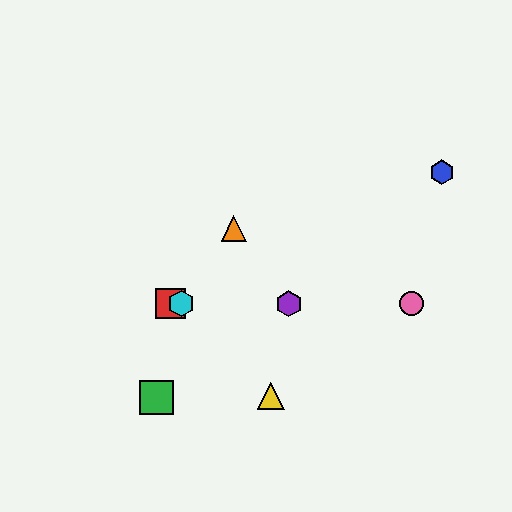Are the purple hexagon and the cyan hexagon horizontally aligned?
Yes, both are at y≈304.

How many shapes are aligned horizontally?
4 shapes (the red square, the purple hexagon, the cyan hexagon, the pink circle) are aligned horizontally.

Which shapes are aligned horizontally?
The red square, the purple hexagon, the cyan hexagon, the pink circle are aligned horizontally.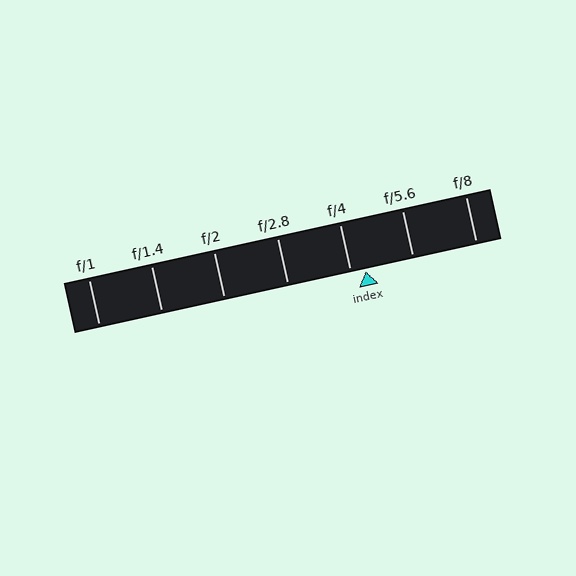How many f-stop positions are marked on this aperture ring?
There are 7 f-stop positions marked.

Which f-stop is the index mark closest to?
The index mark is closest to f/4.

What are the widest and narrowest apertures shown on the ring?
The widest aperture shown is f/1 and the narrowest is f/8.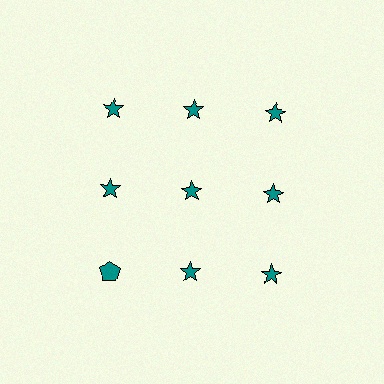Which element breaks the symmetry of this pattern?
The teal pentagon in the third row, leftmost column breaks the symmetry. All other shapes are teal stars.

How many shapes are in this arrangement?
There are 9 shapes arranged in a grid pattern.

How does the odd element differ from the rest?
It has a different shape: pentagon instead of star.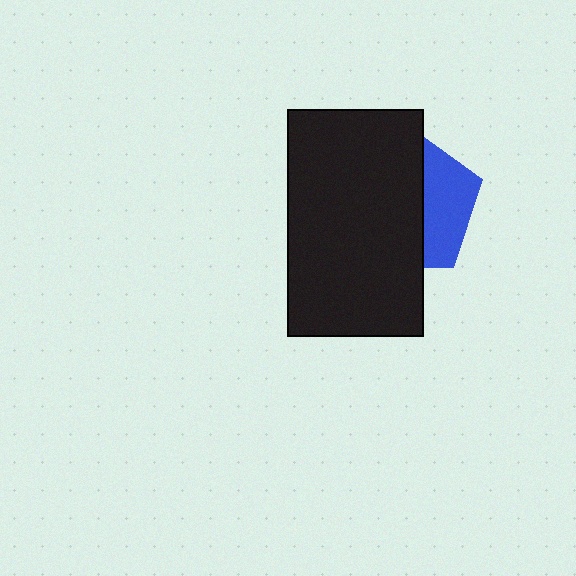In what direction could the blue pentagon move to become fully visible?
The blue pentagon could move right. That would shift it out from behind the black rectangle entirely.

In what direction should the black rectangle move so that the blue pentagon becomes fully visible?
The black rectangle should move left. That is the shortest direction to clear the overlap and leave the blue pentagon fully visible.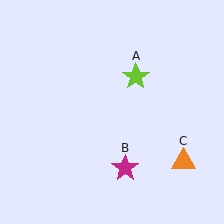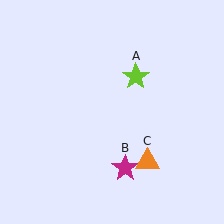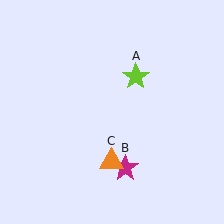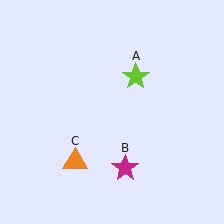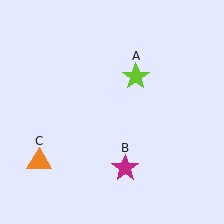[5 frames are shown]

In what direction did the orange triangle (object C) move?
The orange triangle (object C) moved left.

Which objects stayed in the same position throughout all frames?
Lime star (object A) and magenta star (object B) remained stationary.